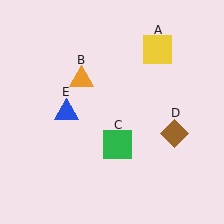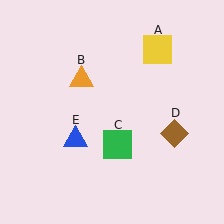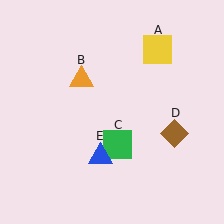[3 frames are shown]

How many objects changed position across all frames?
1 object changed position: blue triangle (object E).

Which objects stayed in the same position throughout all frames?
Yellow square (object A) and orange triangle (object B) and green square (object C) and brown diamond (object D) remained stationary.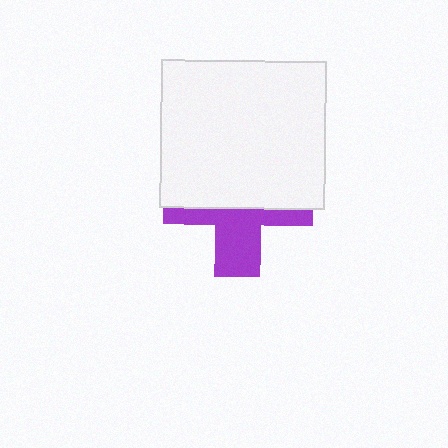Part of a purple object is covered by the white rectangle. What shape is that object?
It is a cross.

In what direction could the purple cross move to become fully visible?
The purple cross could move down. That would shift it out from behind the white rectangle entirely.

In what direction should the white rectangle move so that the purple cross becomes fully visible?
The white rectangle should move up. That is the shortest direction to clear the overlap and leave the purple cross fully visible.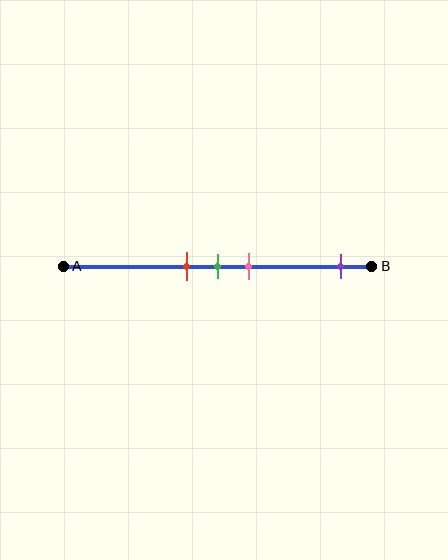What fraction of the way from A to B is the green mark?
The green mark is approximately 50% (0.5) of the way from A to B.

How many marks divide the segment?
There are 4 marks dividing the segment.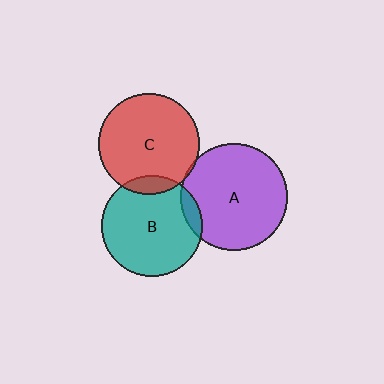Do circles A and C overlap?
Yes.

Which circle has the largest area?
Circle A (purple).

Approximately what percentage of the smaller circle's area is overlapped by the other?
Approximately 5%.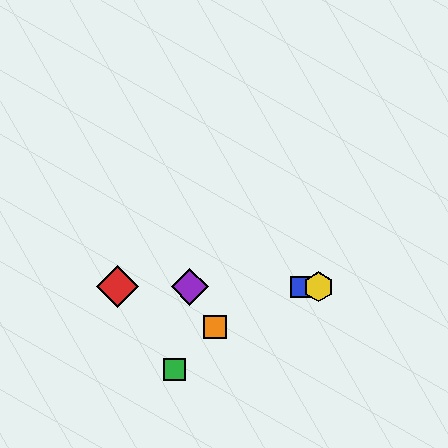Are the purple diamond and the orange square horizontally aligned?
No, the purple diamond is at y≈287 and the orange square is at y≈327.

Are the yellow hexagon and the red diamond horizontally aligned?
Yes, both are at y≈287.